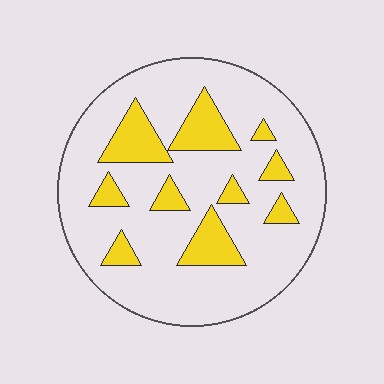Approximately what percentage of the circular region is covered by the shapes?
Approximately 20%.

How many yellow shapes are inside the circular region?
10.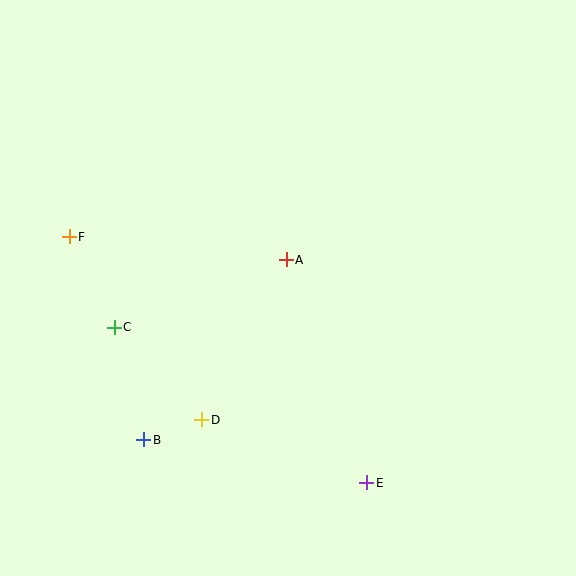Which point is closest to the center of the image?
Point A at (286, 260) is closest to the center.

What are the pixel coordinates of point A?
Point A is at (286, 260).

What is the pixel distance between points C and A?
The distance between C and A is 185 pixels.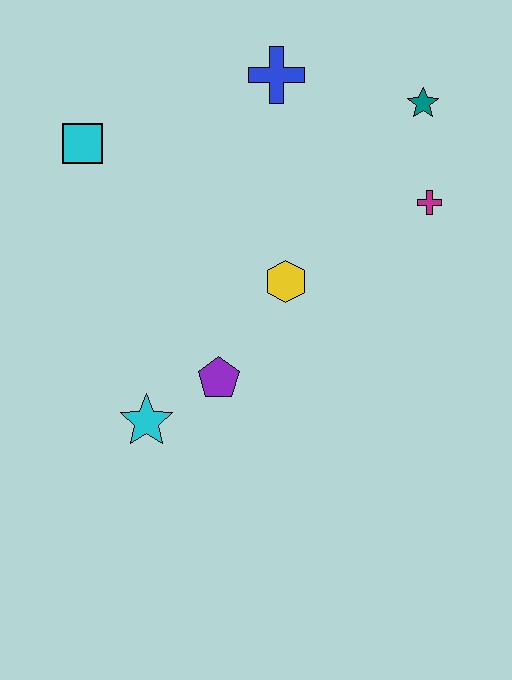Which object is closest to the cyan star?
The purple pentagon is closest to the cyan star.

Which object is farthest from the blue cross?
The cyan star is farthest from the blue cross.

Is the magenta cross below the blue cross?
Yes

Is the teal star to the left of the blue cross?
No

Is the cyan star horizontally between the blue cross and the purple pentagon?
No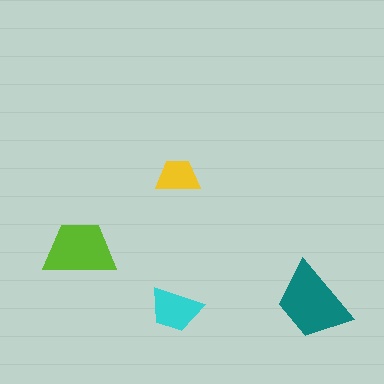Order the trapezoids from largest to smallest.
the teal one, the lime one, the cyan one, the yellow one.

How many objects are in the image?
There are 4 objects in the image.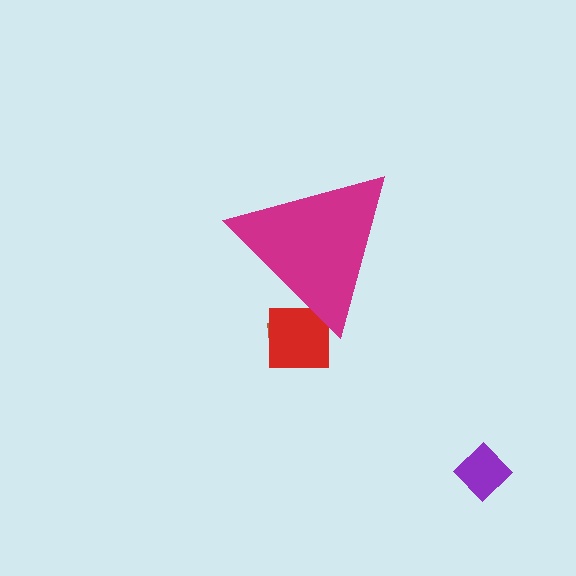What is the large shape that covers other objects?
A magenta triangle.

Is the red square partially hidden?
Yes, the red square is partially hidden behind the magenta triangle.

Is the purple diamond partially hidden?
No, the purple diamond is fully visible.